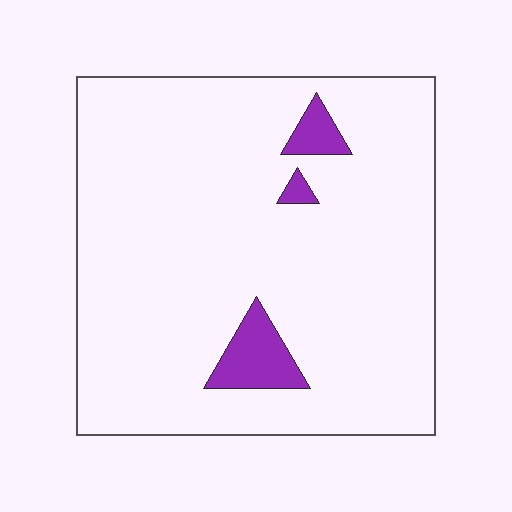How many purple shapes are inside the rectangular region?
3.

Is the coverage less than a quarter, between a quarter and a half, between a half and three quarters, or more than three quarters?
Less than a quarter.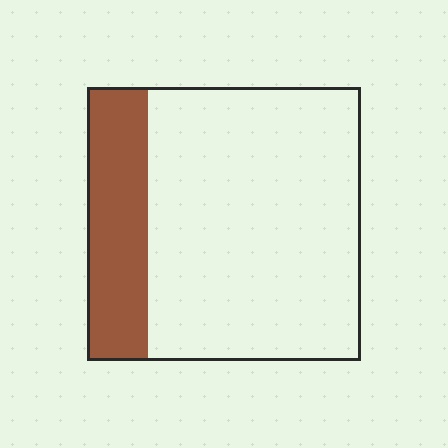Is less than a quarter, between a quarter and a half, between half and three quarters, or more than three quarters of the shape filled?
Less than a quarter.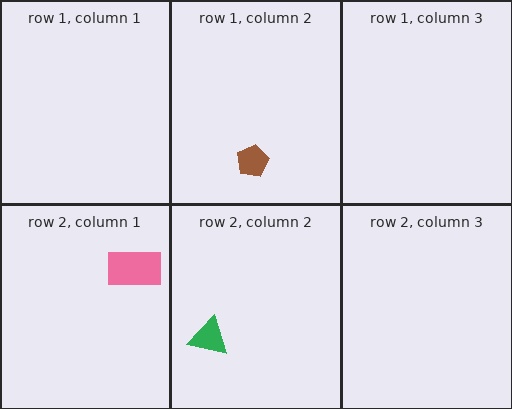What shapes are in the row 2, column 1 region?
The pink rectangle.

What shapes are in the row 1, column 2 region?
The brown pentagon.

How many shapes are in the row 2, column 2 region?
1.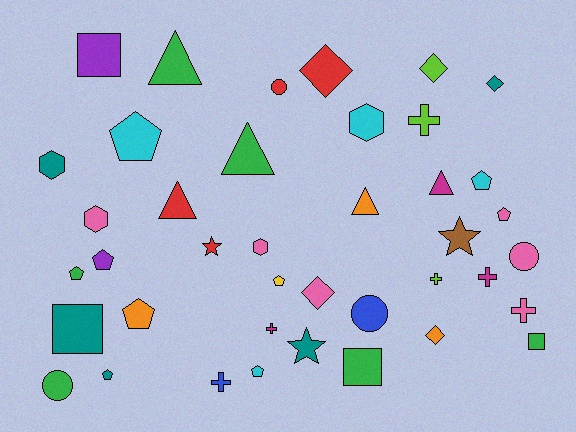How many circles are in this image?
There are 4 circles.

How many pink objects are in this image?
There are 6 pink objects.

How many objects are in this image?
There are 40 objects.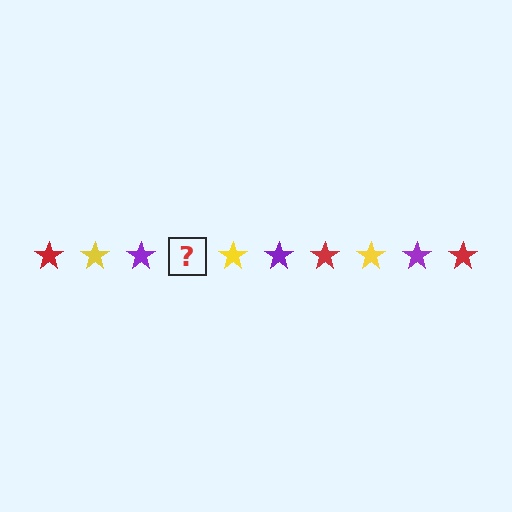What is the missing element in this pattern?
The missing element is a red star.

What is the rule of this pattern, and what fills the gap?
The rule is that the pattern cycles through red, yellow, purple stars. The gap should be filled with a red star.